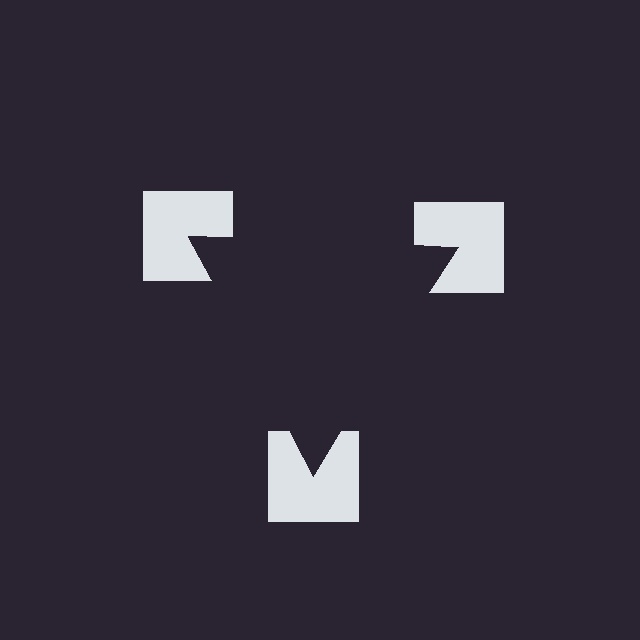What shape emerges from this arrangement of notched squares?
An illusory triangle — its edges are inferred from the aligned wedge cuts in the notched squares, not physically drawn.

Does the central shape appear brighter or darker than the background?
It typically appears slightly darker than the background, even though no actual brightness change is drawn.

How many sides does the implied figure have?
3 sides.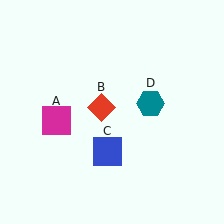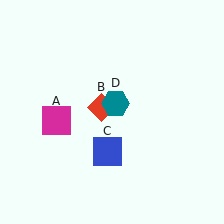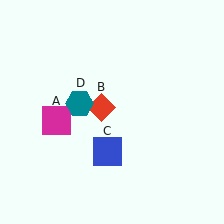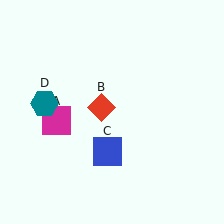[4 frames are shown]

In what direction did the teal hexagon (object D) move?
The teal hexagon (object D) moved left.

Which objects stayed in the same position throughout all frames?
Magenta square (object A) and red diamond (object B) and blue square (object C) remained stationary.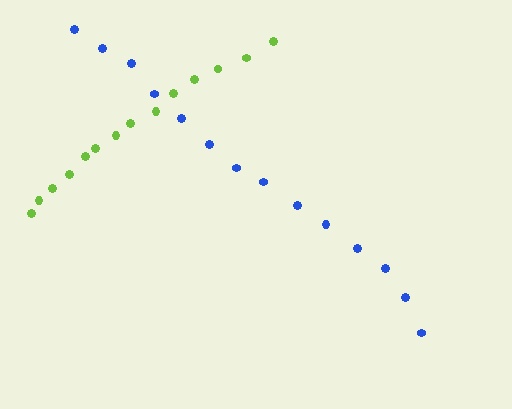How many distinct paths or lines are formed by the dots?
There are 2 distinct paths.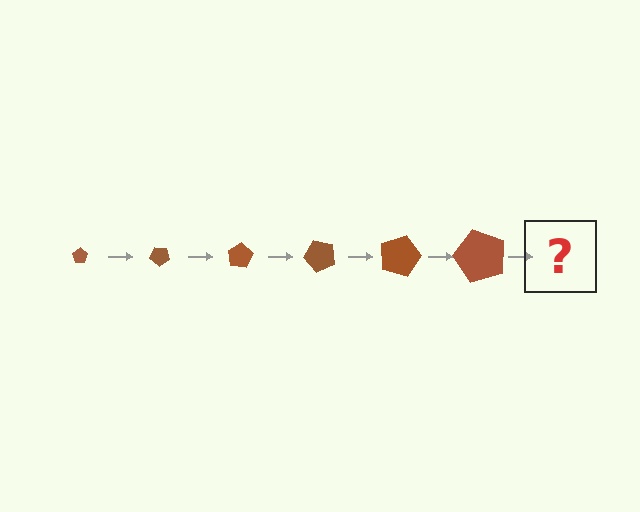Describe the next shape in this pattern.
It should be a pentagon, larger than the previous one and rotated 240 degrees from the start.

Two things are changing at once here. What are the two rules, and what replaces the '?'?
The two rules are that the pentagon grows larger each step and it rotates 40 degrees each step. The '?' should be a pentagon, larger than the previous one and rotated 240 degrees from the start.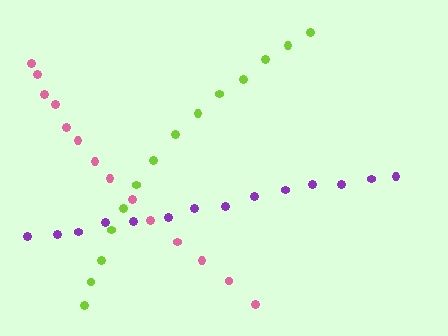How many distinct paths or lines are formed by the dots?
There are 3 distinct paths.